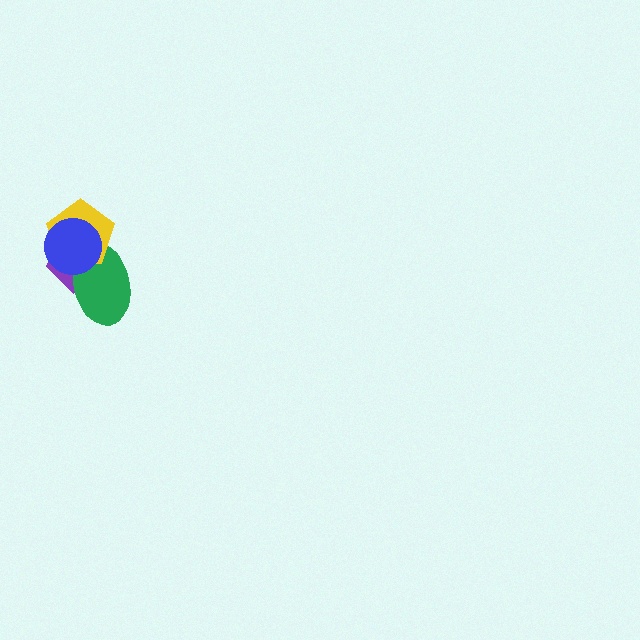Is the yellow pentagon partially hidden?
Yes, it is partially covered by another shape.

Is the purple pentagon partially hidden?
Yes, it is partially covered by another shape.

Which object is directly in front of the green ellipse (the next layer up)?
The yellow pentagon is directly in front of the green ellipse.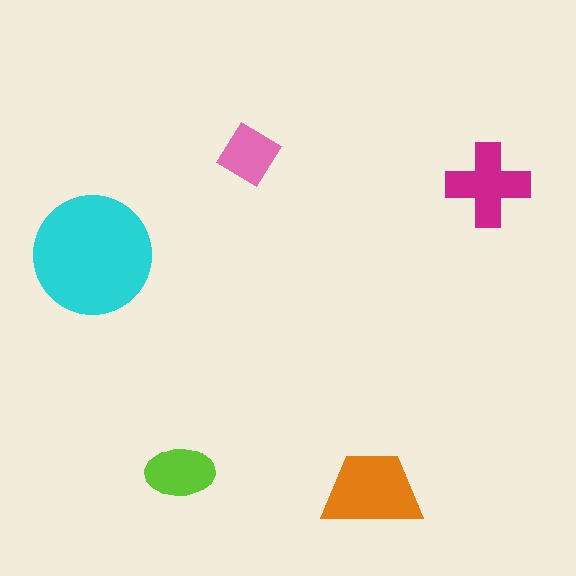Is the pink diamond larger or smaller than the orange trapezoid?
Smaller.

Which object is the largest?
The cyan circle.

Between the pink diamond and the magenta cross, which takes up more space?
The magenta cross.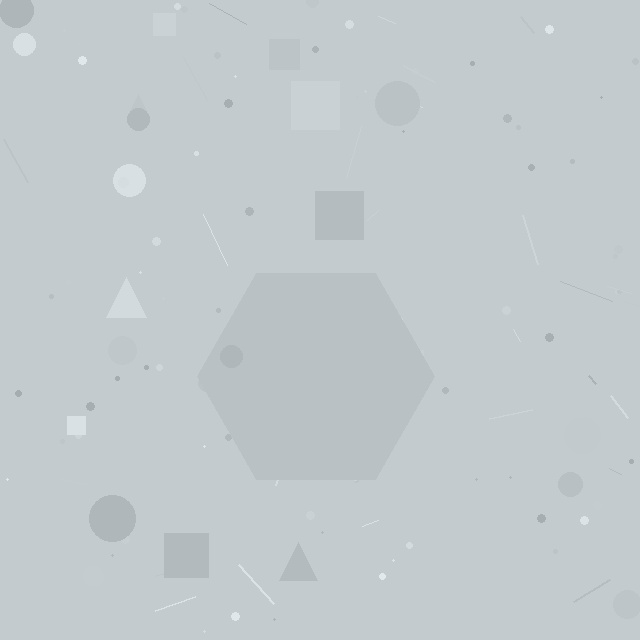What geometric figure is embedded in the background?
A hexagon is embedded in the background.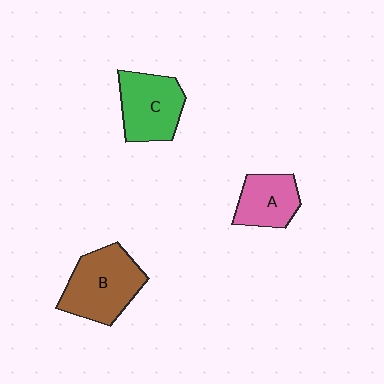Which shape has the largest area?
Shape B (brown).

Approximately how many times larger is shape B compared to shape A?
Approximately 1.5 times.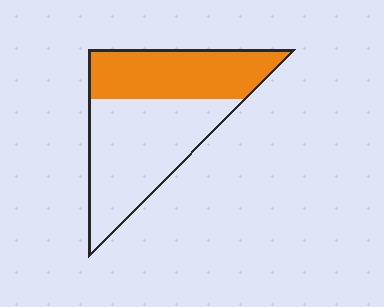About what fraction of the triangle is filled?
About two fifths (2/5).